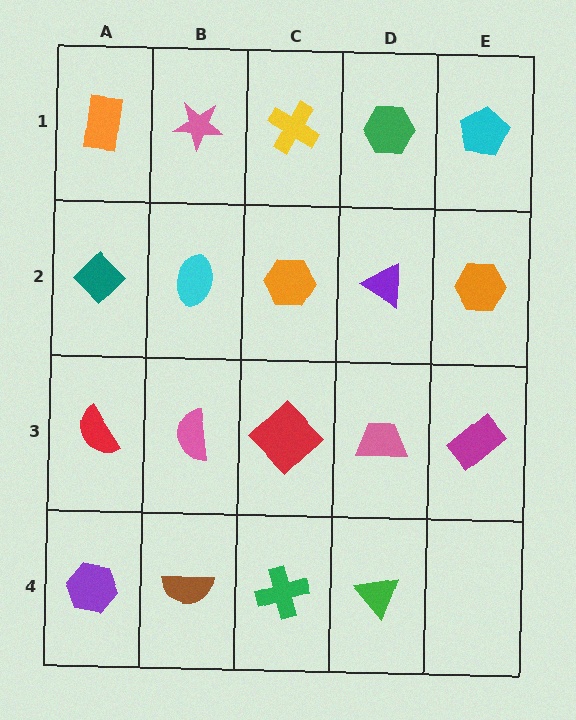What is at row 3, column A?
A red semicircle.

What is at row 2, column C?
An orange hexagon.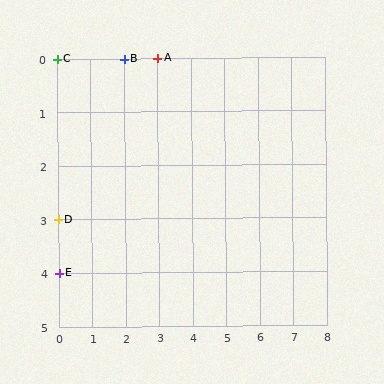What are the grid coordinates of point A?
Point A is at grid coordinates (3, 0).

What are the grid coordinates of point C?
Point C is at grid coordinates (0, 0).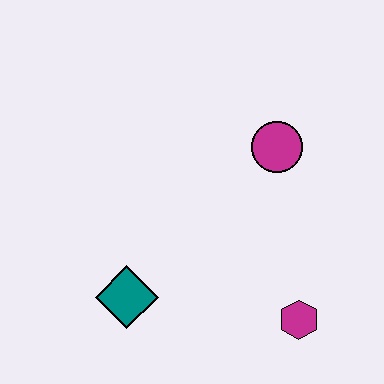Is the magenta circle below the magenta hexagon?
No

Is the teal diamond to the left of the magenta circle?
Yes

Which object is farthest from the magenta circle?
The teal diamond is farthest from the magenta circle.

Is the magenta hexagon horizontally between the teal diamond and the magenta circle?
No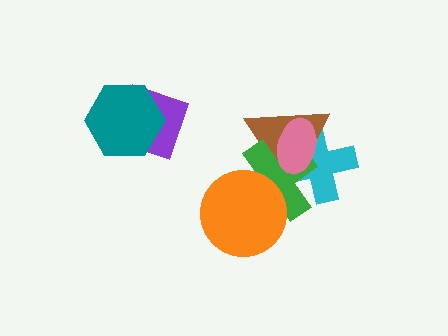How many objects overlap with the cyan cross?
3 objects overlap with the cyan cross.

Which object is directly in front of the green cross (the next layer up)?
The pink ellipse is directly in front of the green cross.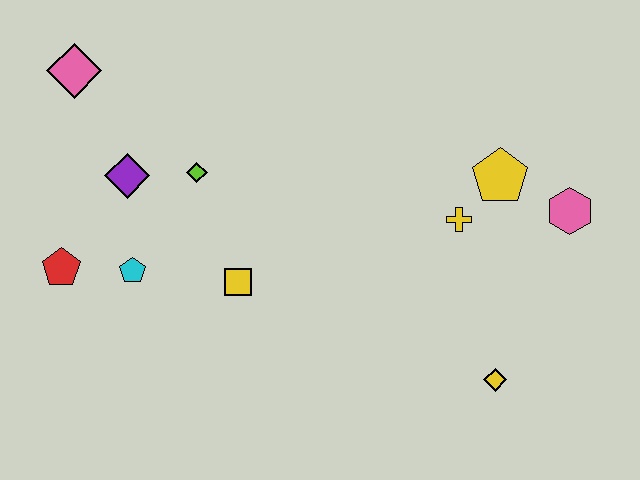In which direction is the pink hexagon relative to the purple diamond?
The pink hexagon is to the right of the purple diamond.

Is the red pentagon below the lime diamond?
Yes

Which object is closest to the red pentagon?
The cyan pentagon is closest to the red pentagon.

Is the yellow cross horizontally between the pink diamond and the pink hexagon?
Yes